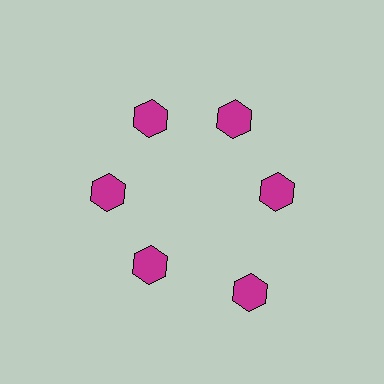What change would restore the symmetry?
The symmetry would be restored by moving it inward, back onto the ring so that all 6 hexagons sit at equal angles and equal distance from the center.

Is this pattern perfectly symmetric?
No. The 6 magenta hexagons are arranged in a ring, but one element near the 5 o'clock position is pushed outward from the center, breaking the 6-fold rotational symmetry.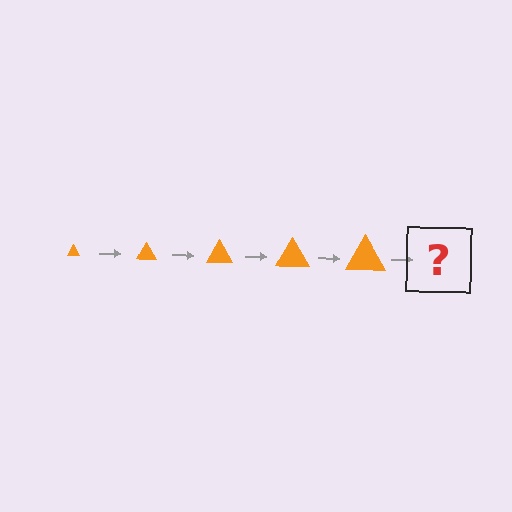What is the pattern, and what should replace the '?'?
The pattern is that the triangle gets progressively larger each step. The '?' should be an orange triangle, larger than the previous one.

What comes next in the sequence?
The next element should be an orange triangle, larger than the previous one.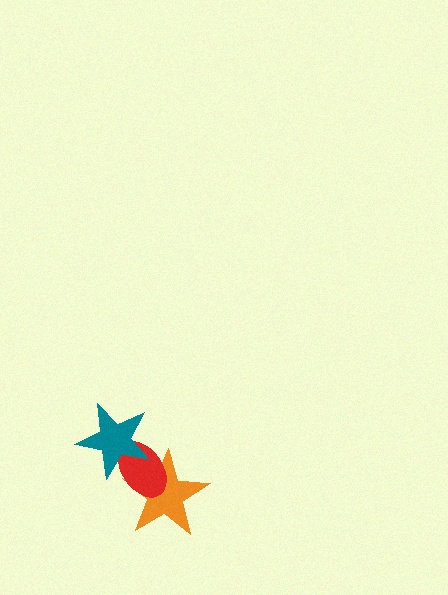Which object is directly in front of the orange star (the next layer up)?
The red ellipse is directly in front of the orange star.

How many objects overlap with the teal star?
2 objects overlap with the teal star.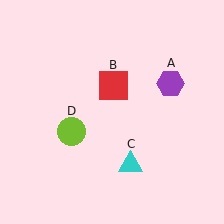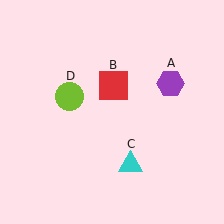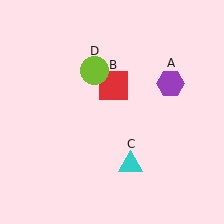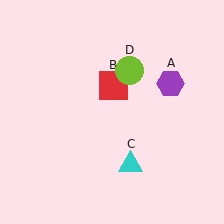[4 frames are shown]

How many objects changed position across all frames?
1 object changed position: lime circle (object D).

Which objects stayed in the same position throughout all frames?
Purple hexagon (object A) and red square (object B) and cyan triangle (object C) remained stationary.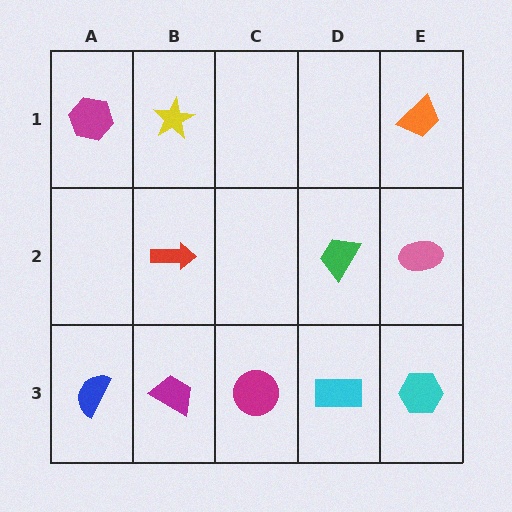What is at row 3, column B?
A magenta trapezoid.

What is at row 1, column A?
A magenta hexagon.